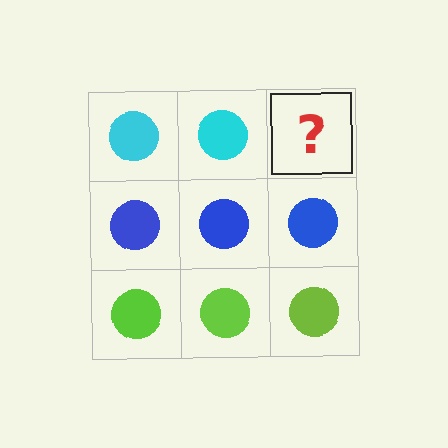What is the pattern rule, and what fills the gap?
The rule is that each row has a consistent color. The gap should be filled with a cyan circle.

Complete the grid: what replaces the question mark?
The question mark should be replaced with a cyan circle.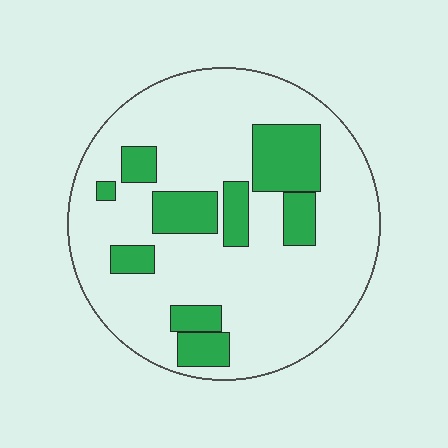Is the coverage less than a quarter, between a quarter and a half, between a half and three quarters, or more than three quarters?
Less than a quarter.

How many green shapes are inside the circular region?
9.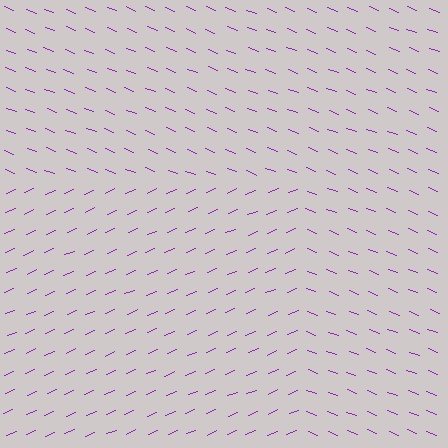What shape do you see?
I see a rectangle.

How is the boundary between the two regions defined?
The boundary is defined purely by a change in line orientation (approximately 45 degrees difference). All lines are the same color and thickness.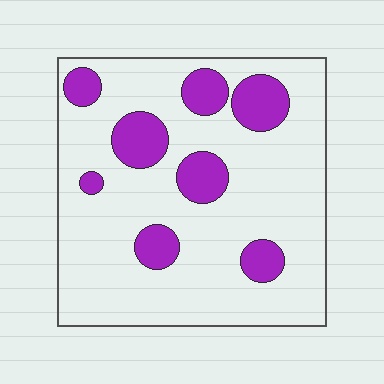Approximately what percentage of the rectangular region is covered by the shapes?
Approximately 20%.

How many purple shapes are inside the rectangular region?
8.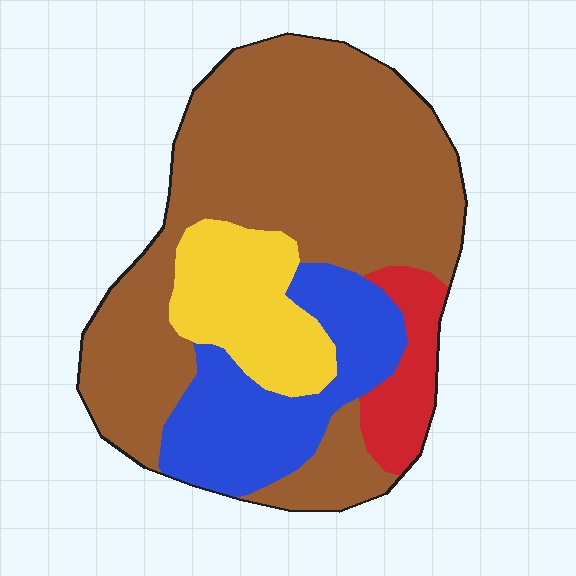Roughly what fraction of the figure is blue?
Blue takes up about one fifth (1/5) of the figure.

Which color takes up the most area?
Brown, at roughly 60%.